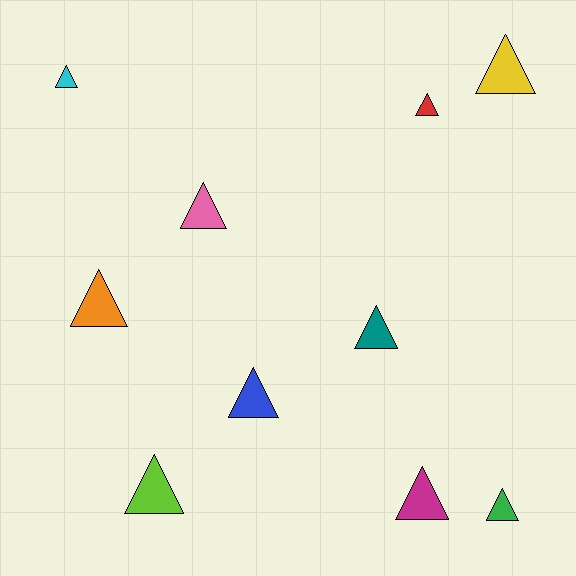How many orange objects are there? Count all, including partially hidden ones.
There is 1 orange object.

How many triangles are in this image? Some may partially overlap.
There are 10 triangles.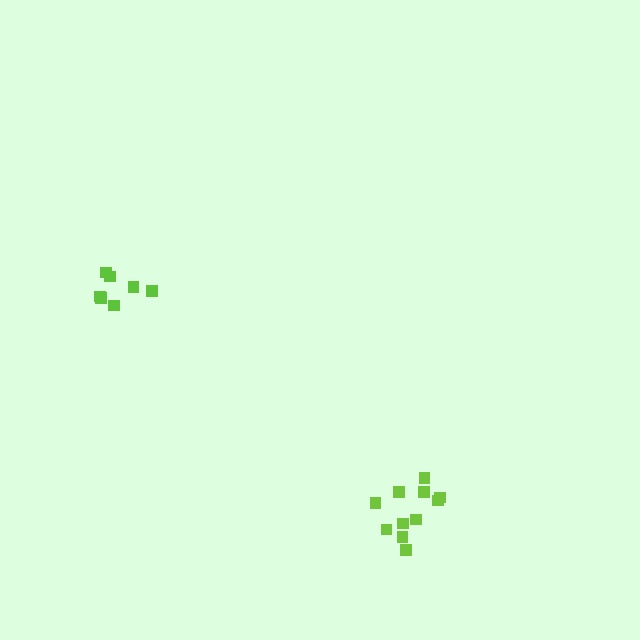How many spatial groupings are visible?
There are 2 spatial groupings.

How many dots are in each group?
Group 1: 7 dots, Group 2: 11 dots (18 total).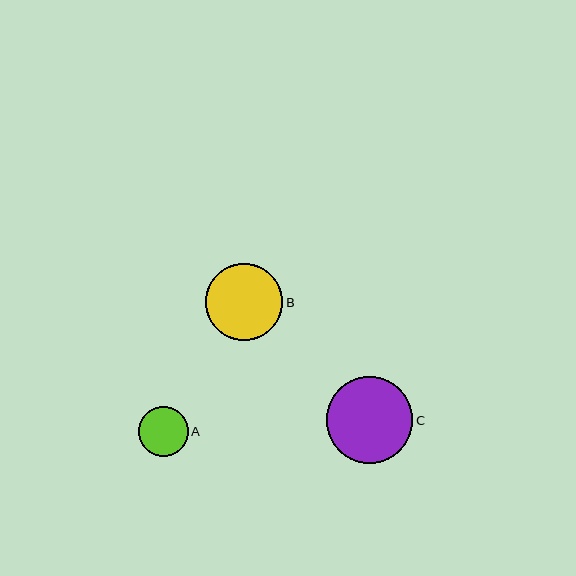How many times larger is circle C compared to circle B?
Circle C is approximately 1.1 times the size of circle B.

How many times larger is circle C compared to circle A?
Circle C is approximately 1.7 times the size of circle A.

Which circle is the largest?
Circle C is the largest with a size of approximately 86 pixels.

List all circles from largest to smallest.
From largest to smallest: C, B, A.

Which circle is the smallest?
Circle A is the smallest with a size of approximately 50 pixels.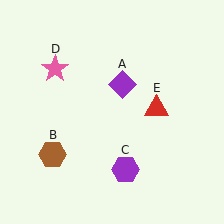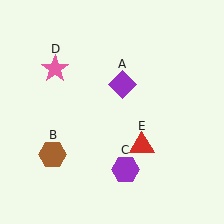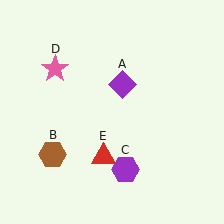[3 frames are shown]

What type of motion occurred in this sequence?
The red triangle (object E) rotated clockwise around the center of the scene.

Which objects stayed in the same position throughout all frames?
Purple diamond (object A) and brown hexagon (object B) and purple hexagon (object C) and pink star (object D) remained stationary.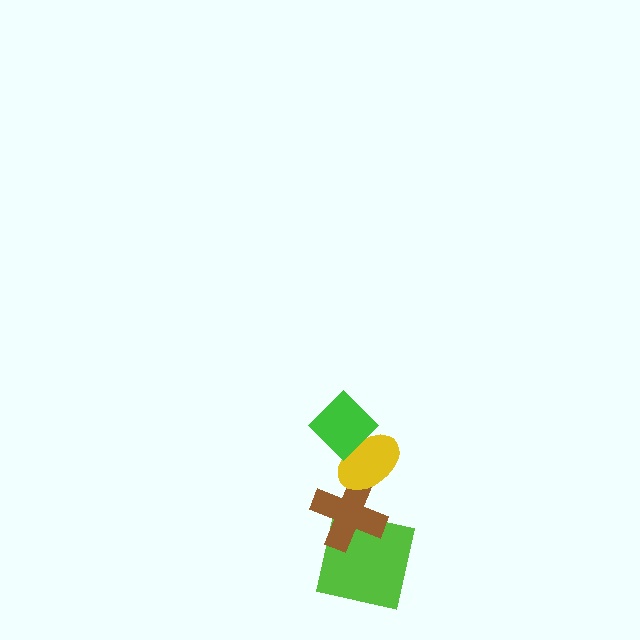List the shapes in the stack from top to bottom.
From top to bottom: the green diamond, the yellow ellipse, the brown cross, the lime square.